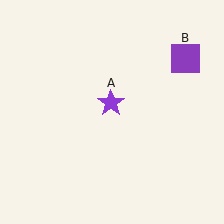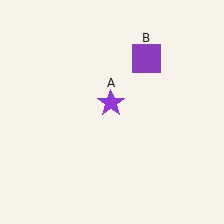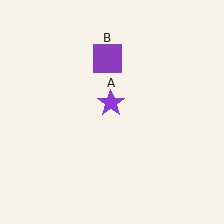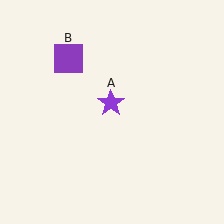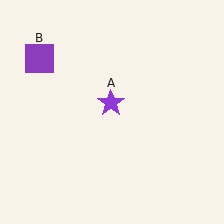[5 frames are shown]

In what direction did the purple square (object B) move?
The purple square (object B) moved left.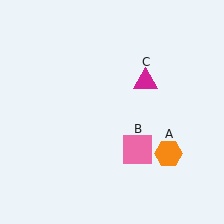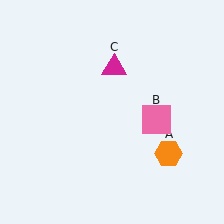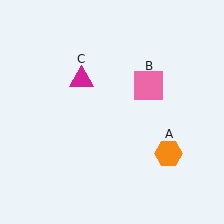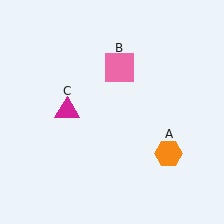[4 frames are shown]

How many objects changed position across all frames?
2 objects changed position: pink square (object B), magenta triangle (object C).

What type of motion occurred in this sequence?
The pink square (object B), magenta triangle (object C) rotated counterclockwise around the center of the scene.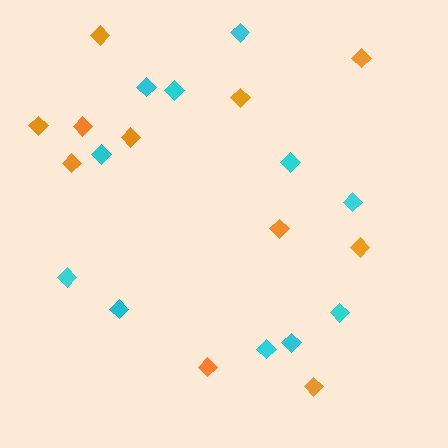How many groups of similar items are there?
There are 2 groups: one group of cyan diamonds (11) and one group of orange diamonds (11).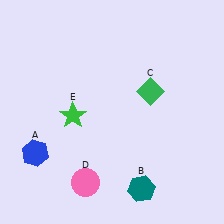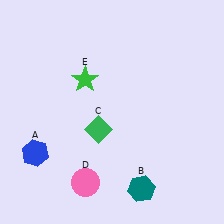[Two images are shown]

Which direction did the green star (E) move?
The green star (E) moved up.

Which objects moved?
The objects that moved are: the green diamond (C), the green star (E).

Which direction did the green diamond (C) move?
The green diamond (C) moved left.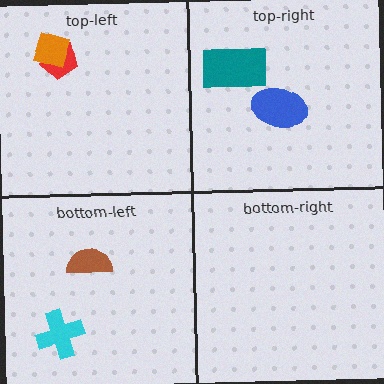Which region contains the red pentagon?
The top-left region.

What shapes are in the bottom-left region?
The cyan cross, the brown semicircle.